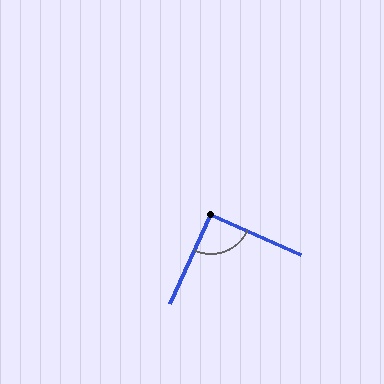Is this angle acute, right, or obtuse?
It is approximately a right angle.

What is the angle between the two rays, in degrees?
Approximately 90 degrees.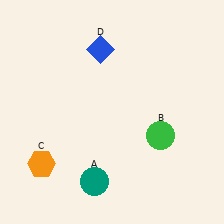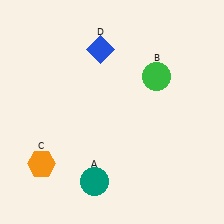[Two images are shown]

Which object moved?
The green circle (B) moved up.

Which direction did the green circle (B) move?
The green circle (B) moved up.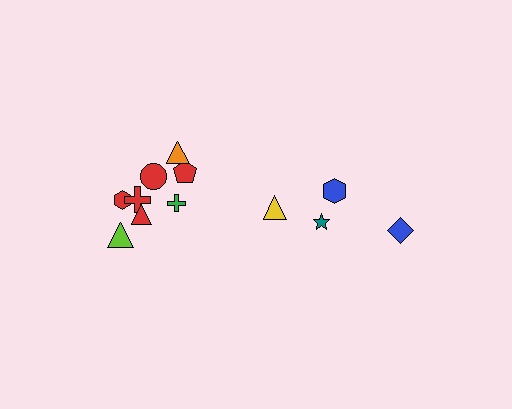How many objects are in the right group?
There are 4 objects.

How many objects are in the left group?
There are 8 objects.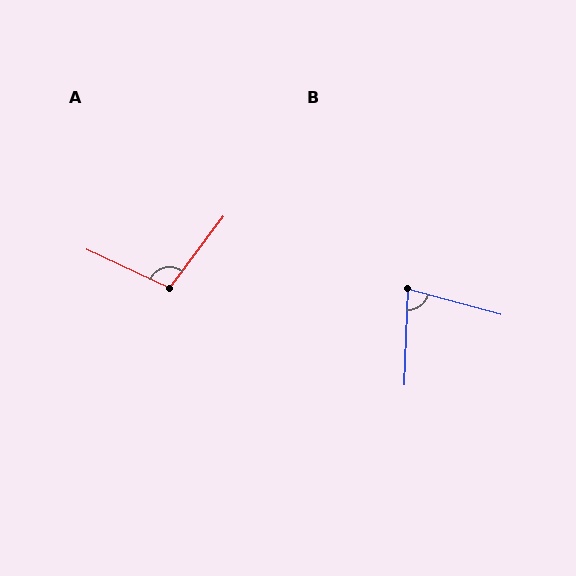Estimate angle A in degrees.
Approximately 102 degrees.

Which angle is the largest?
A, at approximately 102 degrees.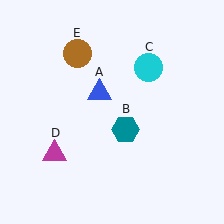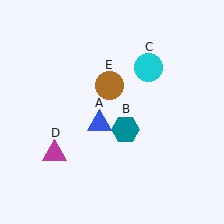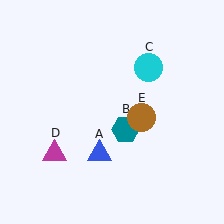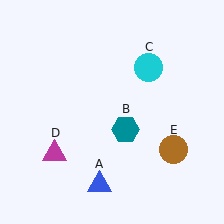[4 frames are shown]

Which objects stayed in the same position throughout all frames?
Teal hexagon (object B) and cyan circle (object C) and magenta triangle (object D) remained stationary.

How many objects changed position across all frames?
2 objects changed position: blue triangle (object A), brown circle (object E).